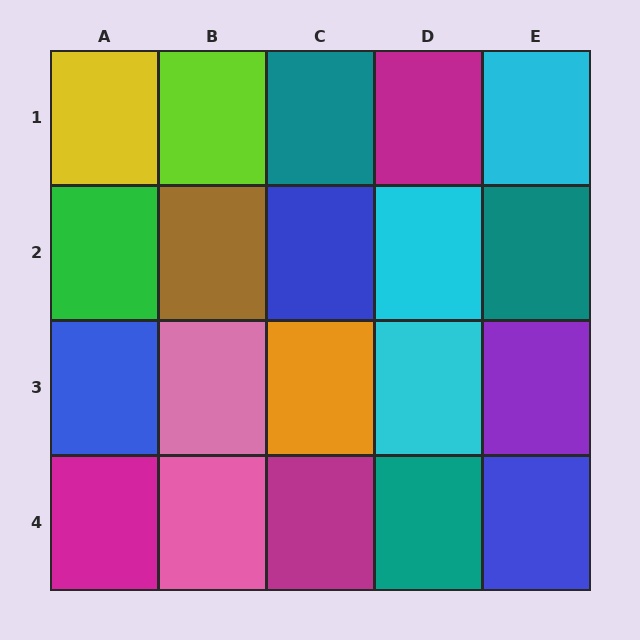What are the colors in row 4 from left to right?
Magenta, pink, magenta, teal, blue.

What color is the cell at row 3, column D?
Cyan.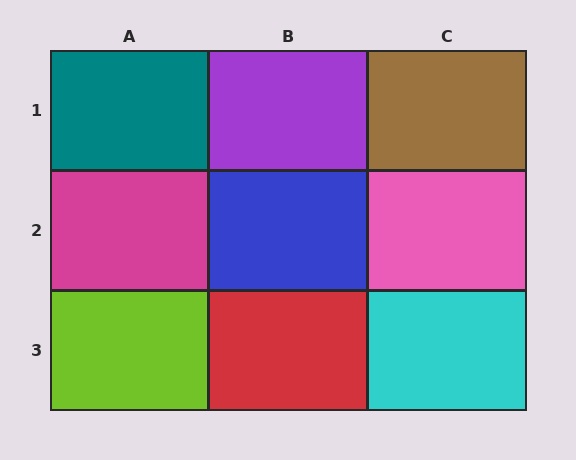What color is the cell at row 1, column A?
Teal.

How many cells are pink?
1 cell is pink.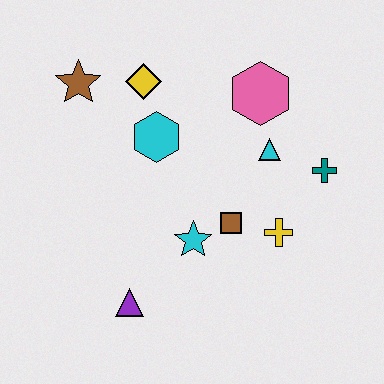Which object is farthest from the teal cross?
The brown star is farthest from the teal cross.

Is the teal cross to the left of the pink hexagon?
No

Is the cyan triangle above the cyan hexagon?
No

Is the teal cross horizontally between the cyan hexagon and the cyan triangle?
No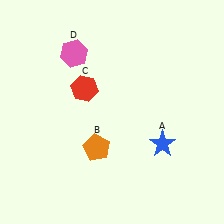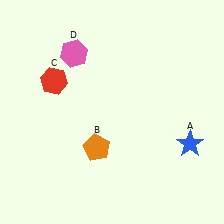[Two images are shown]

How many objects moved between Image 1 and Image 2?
2 objects moved between the two images.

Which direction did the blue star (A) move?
The blue star (A) moved right.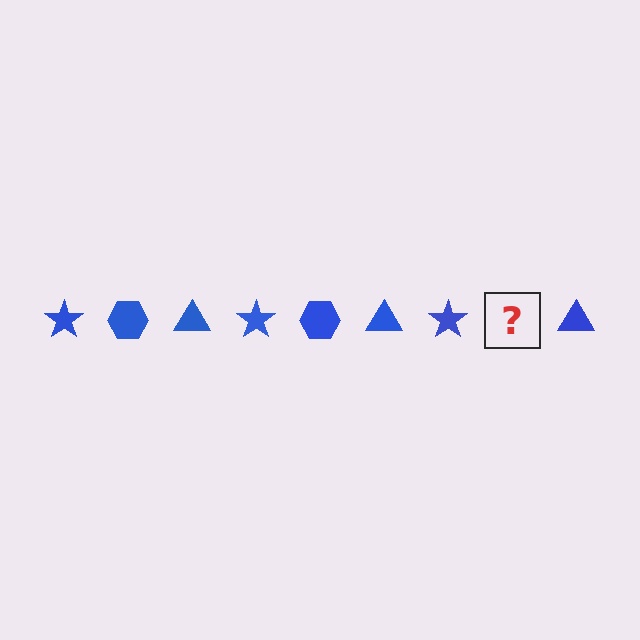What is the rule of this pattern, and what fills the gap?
The rule is that the pattern cycles through star, hexagon, triangle shapes in blue. The gap should be filled with a blue hexagon.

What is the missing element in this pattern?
The missing element is a blue hexagon.